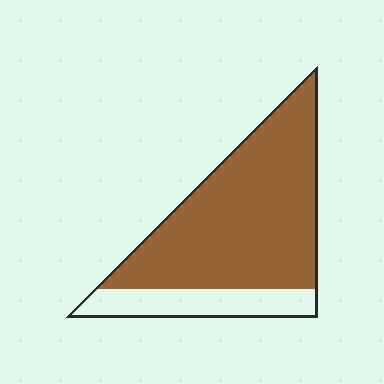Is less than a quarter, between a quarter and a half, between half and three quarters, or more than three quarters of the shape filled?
More than three quarters.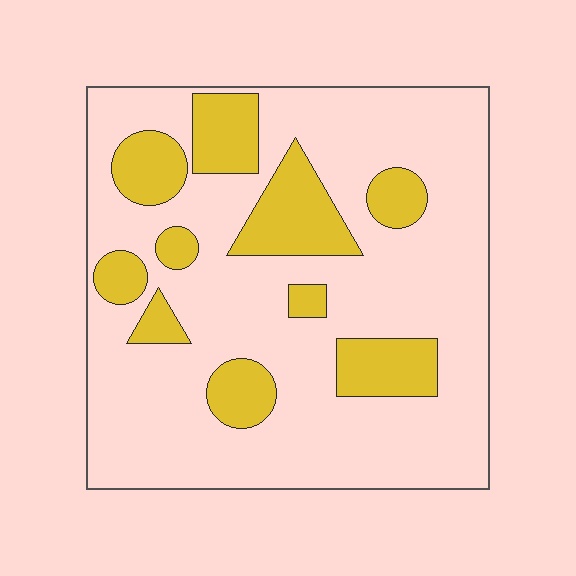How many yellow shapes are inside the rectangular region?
10.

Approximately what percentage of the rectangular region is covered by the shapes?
Approximately 25%.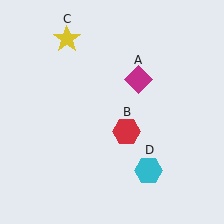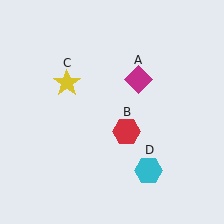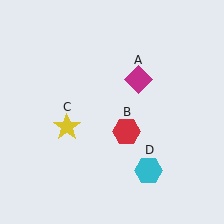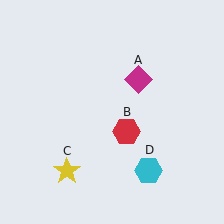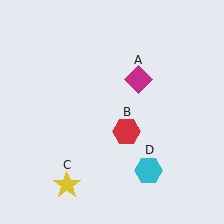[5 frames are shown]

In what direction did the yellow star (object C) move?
The yellow star (object C) moved down.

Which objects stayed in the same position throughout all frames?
Magenta diamond (object A) and red hexagon (object B) and cyan hexagon (object D) remained stationary.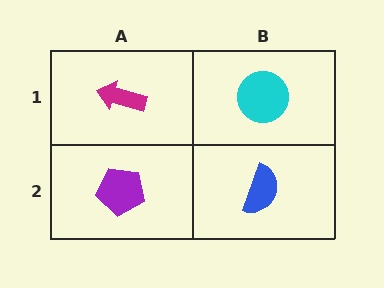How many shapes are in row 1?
2 shapes.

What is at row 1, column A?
A magenta arrow.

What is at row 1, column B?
A cyan circle.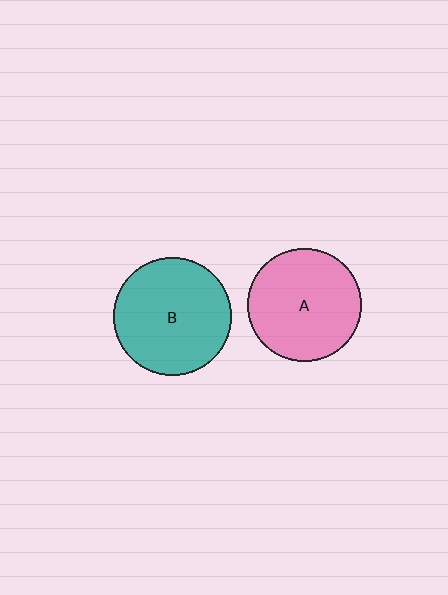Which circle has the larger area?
Circle B (teal).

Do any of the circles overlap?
No, none of the circles overlap.